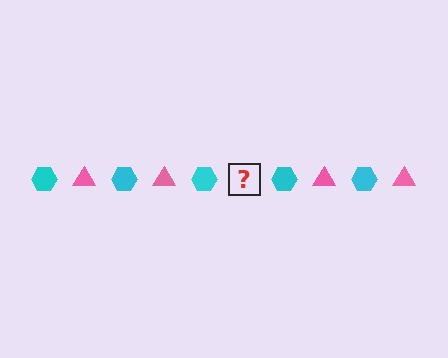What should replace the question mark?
The question mark should be replaced with a pink triangle.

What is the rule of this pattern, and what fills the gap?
The rule is that the pattern alternates between cyan hexagon and pink triangle. The gap should be filled with a pink triangle.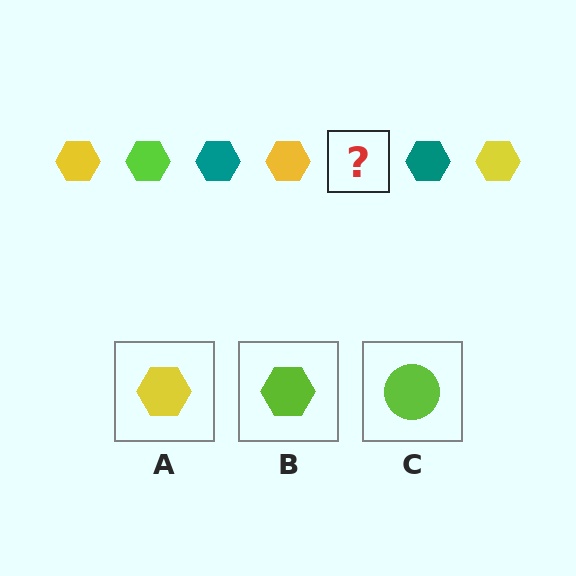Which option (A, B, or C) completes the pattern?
B.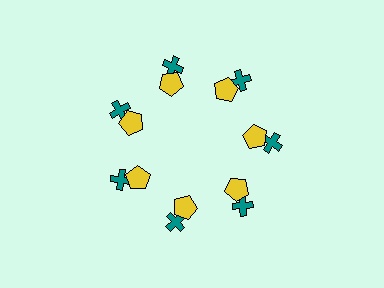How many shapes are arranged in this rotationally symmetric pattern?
There are 14 shapes, arranged in 7 groups of 2.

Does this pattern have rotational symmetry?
Yes, this pattern has 7-fold rotational symmetry. It looks the same after rotating 51 degrees around the center.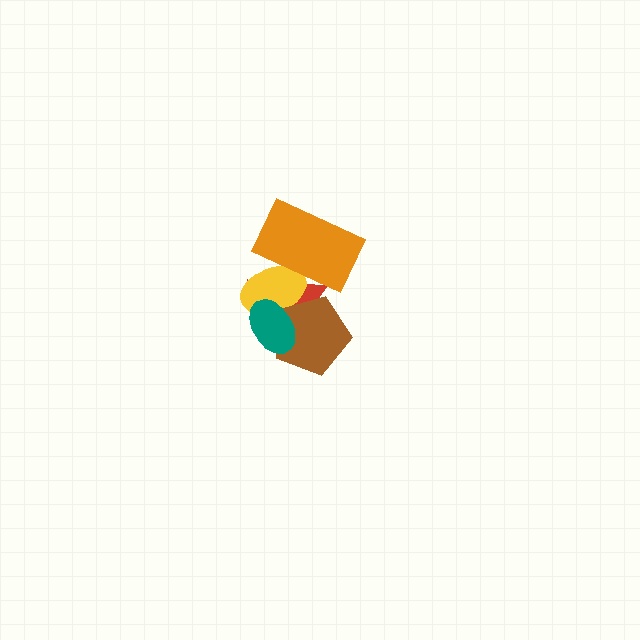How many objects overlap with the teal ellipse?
3 objects overlap with the teal ellipse.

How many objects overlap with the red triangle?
4 objects overlap with the red triangle.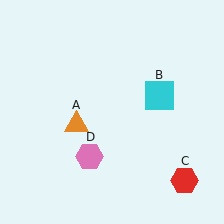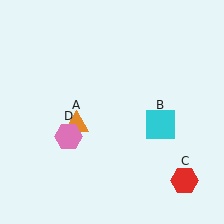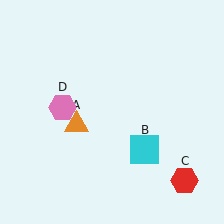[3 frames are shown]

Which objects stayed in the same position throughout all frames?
Orange triangle (object A) and red hexagon (object C) remained stationary.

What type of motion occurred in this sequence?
The cyan square (object B), pink hexagon (object D) rotated clockwise around the center of the scene.